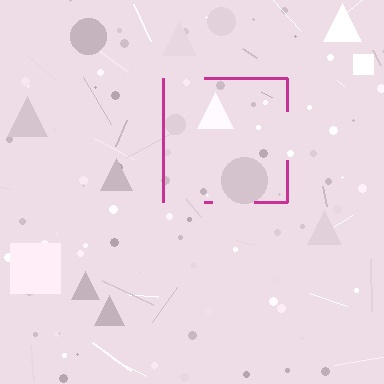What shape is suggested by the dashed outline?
The dashed outline suggests a square.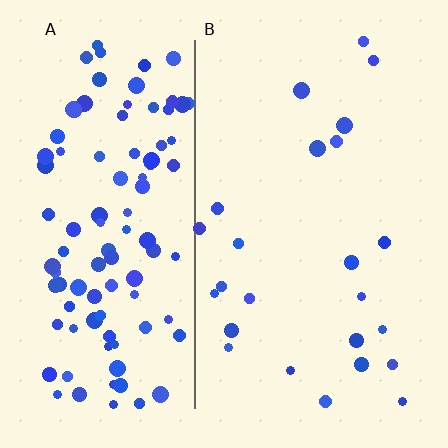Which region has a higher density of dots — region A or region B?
A (the left).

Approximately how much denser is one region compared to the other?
Approximately 4.3× — region A over region B.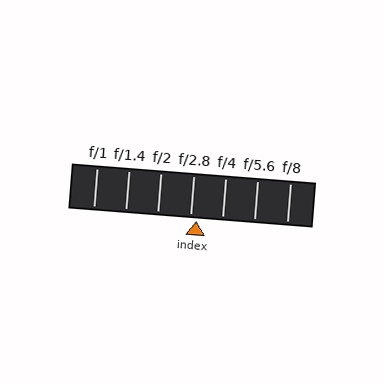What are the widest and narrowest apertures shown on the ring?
The widest aperture shown is f/1 and the narrowest is f/8.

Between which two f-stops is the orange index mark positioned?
The index mark is between f/2.8 and f/4.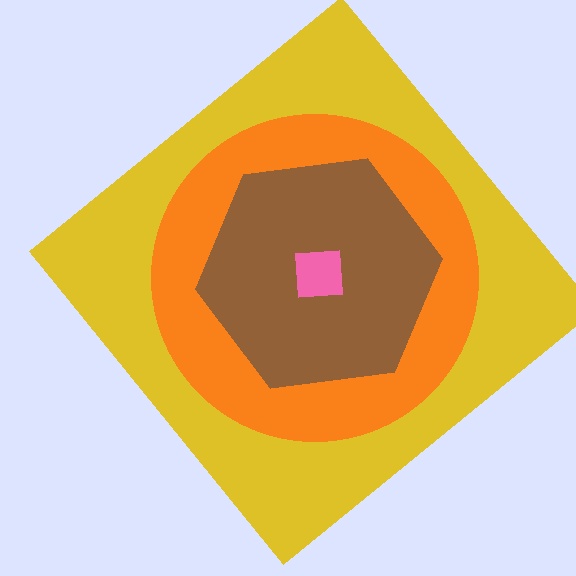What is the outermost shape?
The yellow diamond.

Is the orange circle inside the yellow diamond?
Yes.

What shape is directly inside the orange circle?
The brown hexagon.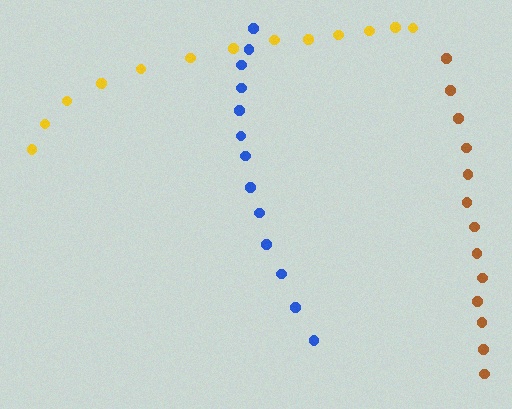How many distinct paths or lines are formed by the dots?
There are 3 distinct paths.